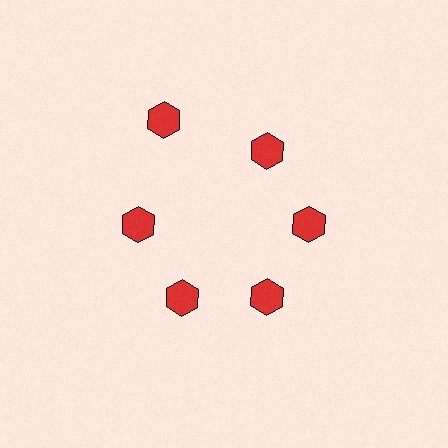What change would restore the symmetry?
The symmetry would be restored by moving it inward, back onto the ring so that all 6 hexagons sit at equal angles and equal distance from the center.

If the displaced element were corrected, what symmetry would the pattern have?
It would have 6-fold rotational symmetry — the pattern would map onto itself every 60 degrees.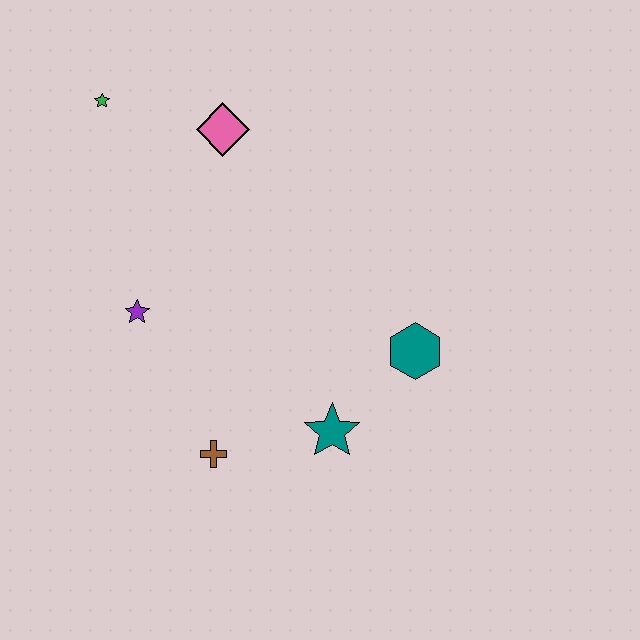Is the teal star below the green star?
Yes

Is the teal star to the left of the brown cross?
No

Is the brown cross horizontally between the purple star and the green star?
No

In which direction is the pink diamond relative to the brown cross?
The pink diamond is above the brown cross.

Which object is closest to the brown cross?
The teal star is closest to the brown cross.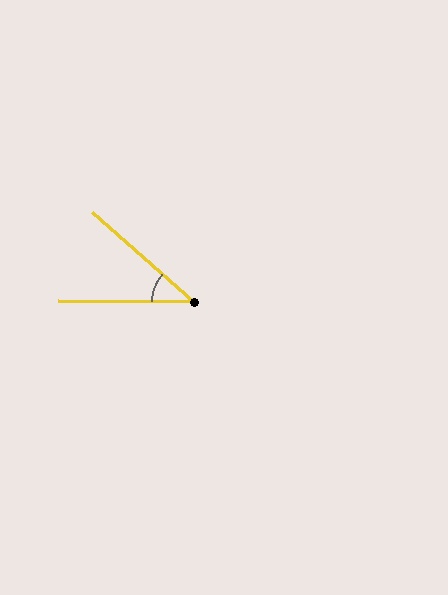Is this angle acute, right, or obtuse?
It is acute.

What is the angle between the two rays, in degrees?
Approximately 41 degrees.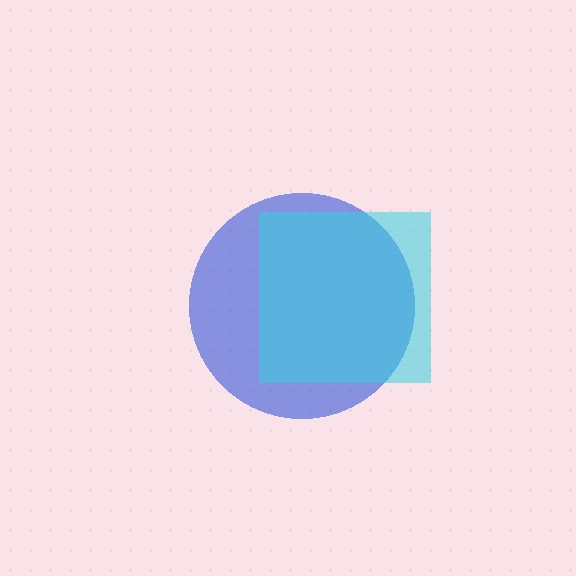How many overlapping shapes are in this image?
There are 2 overlapping shapes in the image.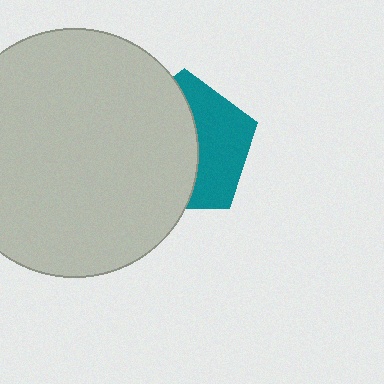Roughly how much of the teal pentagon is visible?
A small part of it is visible (roughly 43%).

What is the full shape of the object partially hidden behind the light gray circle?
The partially hidden object is a teal pentagon.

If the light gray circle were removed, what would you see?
You would see the complete teal pentagon.